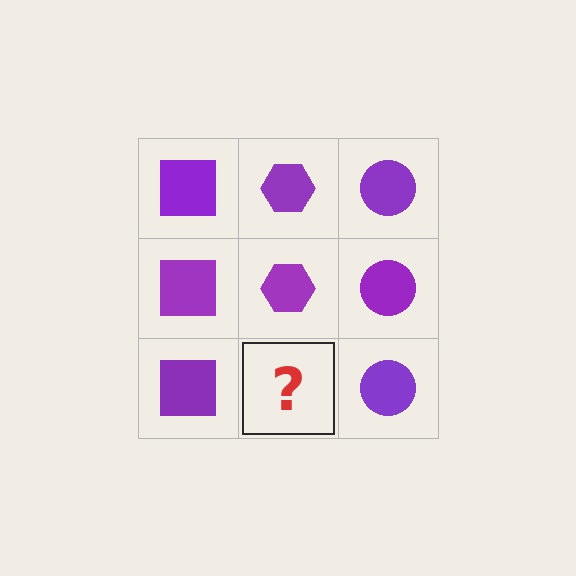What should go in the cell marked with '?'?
The missing cell should contain a purple hexagon.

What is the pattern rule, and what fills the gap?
The rule is that each column has a consistent shape. The gap should be filled with a purple hexagon.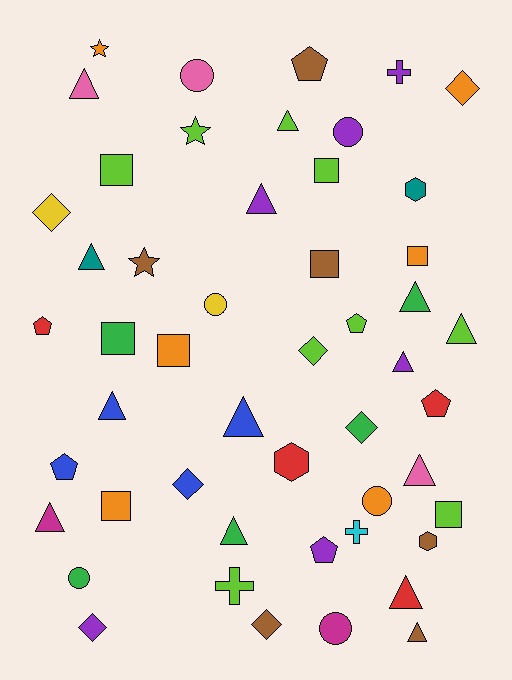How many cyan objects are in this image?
There is 1 cyan object.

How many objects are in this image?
There are 50 objects.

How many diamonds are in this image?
There are 7 diamonds.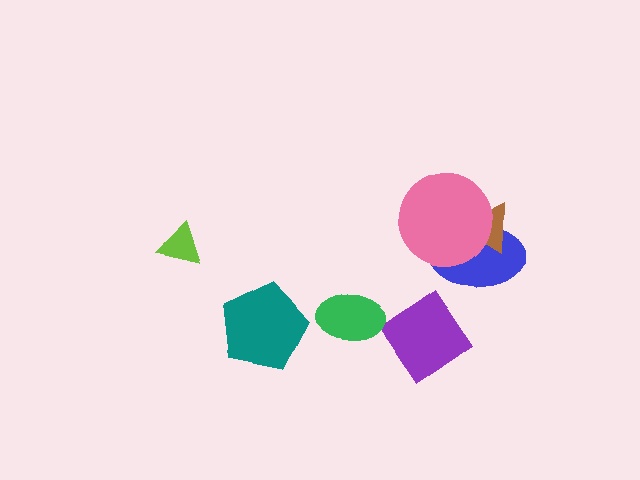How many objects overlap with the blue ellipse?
2 objects overlap with the blue ellipse.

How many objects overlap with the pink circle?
2 objects overlap with the pink circle.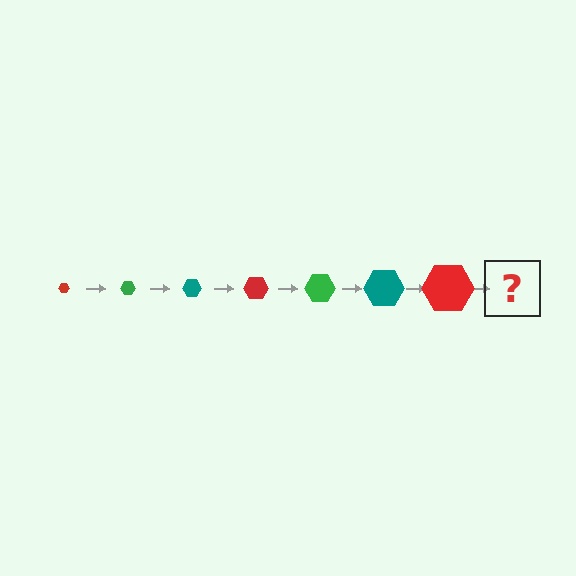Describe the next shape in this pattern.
It should be a green hexagon, larger than the previous one.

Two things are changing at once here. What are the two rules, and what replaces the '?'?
The two rules are that the hexagon grows larger each step and the color cycles through red, green, and teal. The '?' should be a green hexagon, larger than the previous one.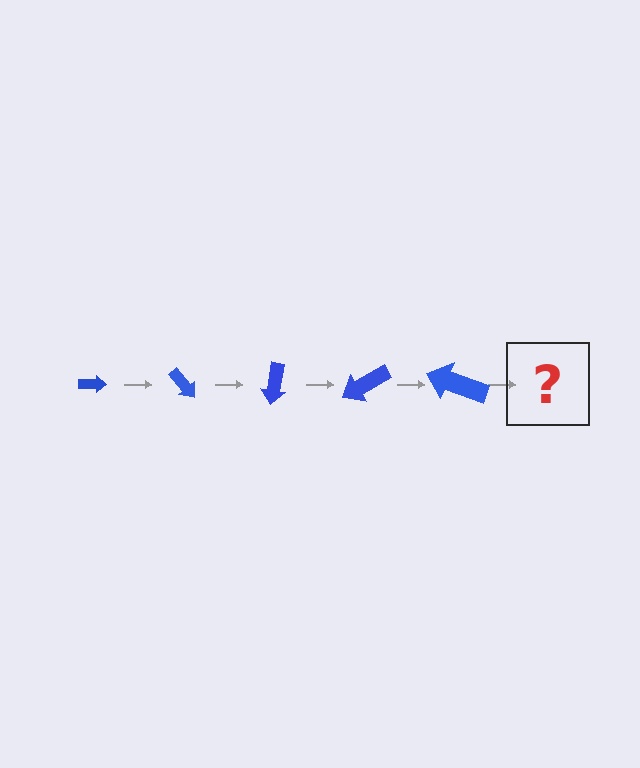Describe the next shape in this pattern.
It should be an arrow, larger than the previous one and rotated 250 degrees from the start.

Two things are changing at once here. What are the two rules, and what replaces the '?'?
The two rules are that the arrow grows larger each step and it rotates 50 degrees each step. The '?' should be an arrow, larger than the previous one and rotated 250 degrees from the start.